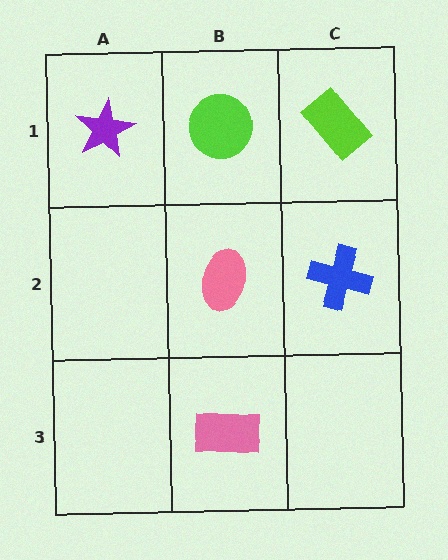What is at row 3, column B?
A pink rectangle.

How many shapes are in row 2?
2 shapes.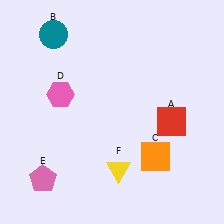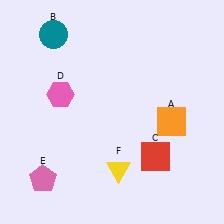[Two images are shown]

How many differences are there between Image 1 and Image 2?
There are 2 differences between the two images.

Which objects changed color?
A changed from red to orange. C changed from orange to red.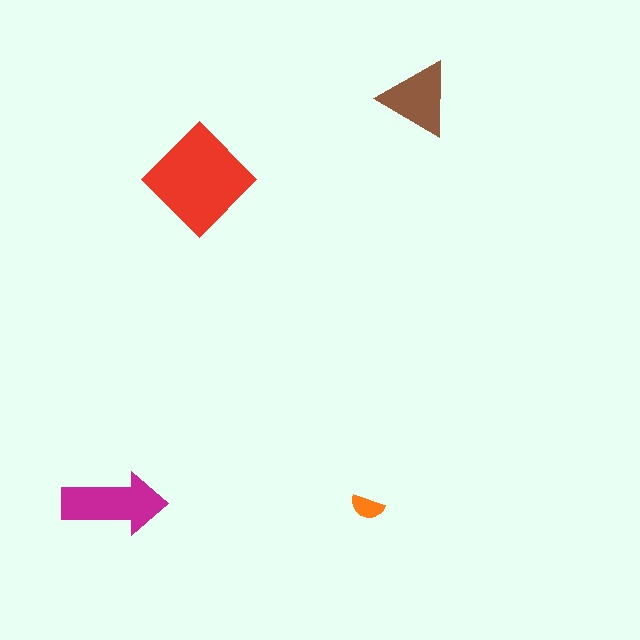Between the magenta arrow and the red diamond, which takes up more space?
The red diamond.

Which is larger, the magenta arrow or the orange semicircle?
The magenta arrow.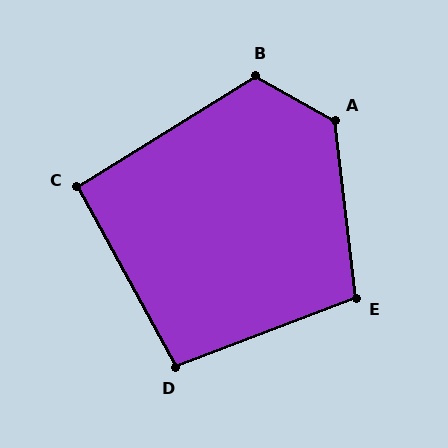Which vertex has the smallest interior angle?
C, at approximately 93 degrees.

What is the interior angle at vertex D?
Approximately 98 degrees (obtuse).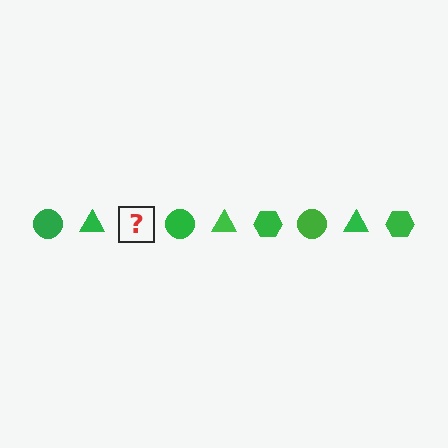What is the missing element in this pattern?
The missing element is a green hexagon.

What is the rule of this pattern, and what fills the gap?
The rule is that the pattern cycles through circle, triangle, hexagon shapes in green. The gap should be filled with a green hexagon.